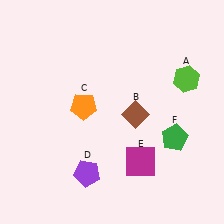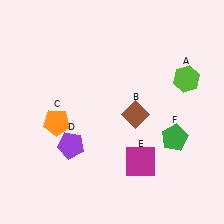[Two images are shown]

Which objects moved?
The objects that moved are: the orange pentagon (C), the purple pentagon (D).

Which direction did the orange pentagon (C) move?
The orange pentagon (C) moved left.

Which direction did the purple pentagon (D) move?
The purple pentagon (D) moved up.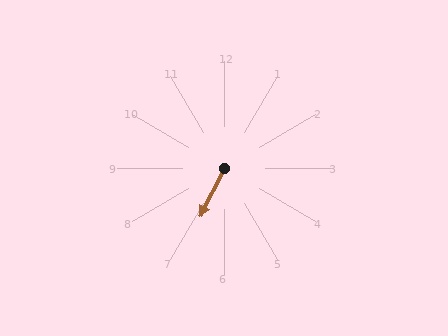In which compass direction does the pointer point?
Southwest.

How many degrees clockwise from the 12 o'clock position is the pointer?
Approximately 207 degrees.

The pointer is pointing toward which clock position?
Roughly 7 o'clock.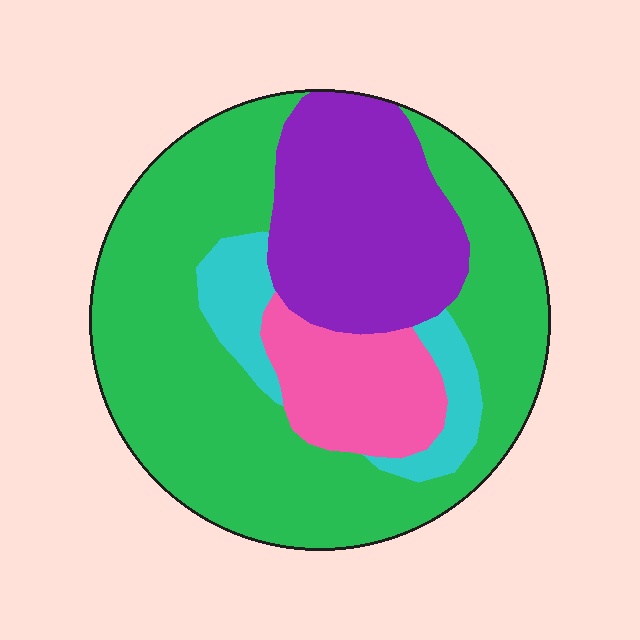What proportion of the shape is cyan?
Cyan takes up about one tenth (1/10) of the shape.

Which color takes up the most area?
Green, at roughly 55%.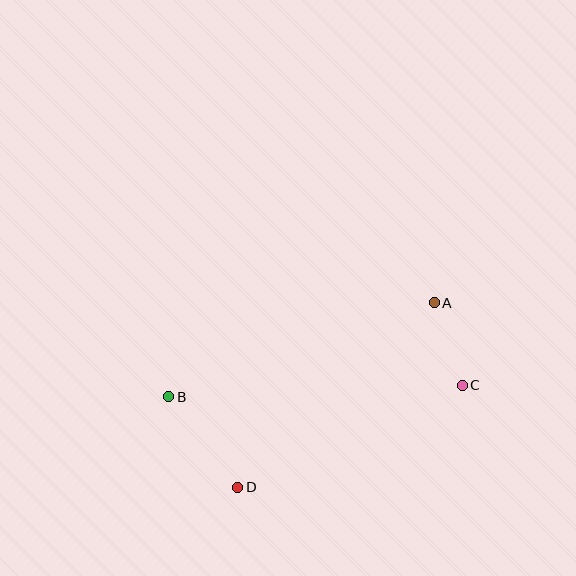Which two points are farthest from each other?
Points B and C are farthest from each other.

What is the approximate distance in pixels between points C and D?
The distance between C and D is approximately 247 pixels.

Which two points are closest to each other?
Points A and C are closest to each other.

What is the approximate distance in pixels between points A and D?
The distance between A and D is approximately 270 pixels.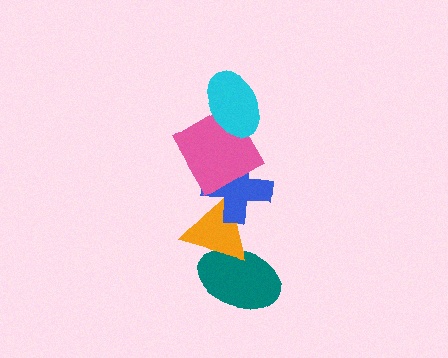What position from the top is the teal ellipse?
The teal ellipse is 5th from the top.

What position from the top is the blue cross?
The blue cross is 3rd from the top.